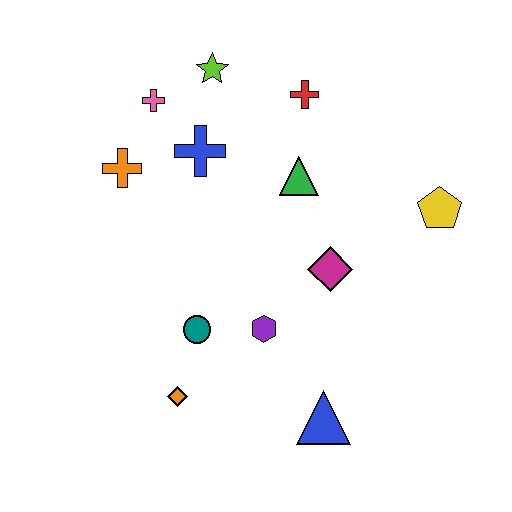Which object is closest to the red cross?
The green triangle is closest to the red cross.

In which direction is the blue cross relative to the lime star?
The blue cross is below the lime star.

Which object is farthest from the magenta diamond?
The pink cross is farthest from the magenta diamond.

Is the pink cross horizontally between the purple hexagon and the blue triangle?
No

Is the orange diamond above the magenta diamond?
No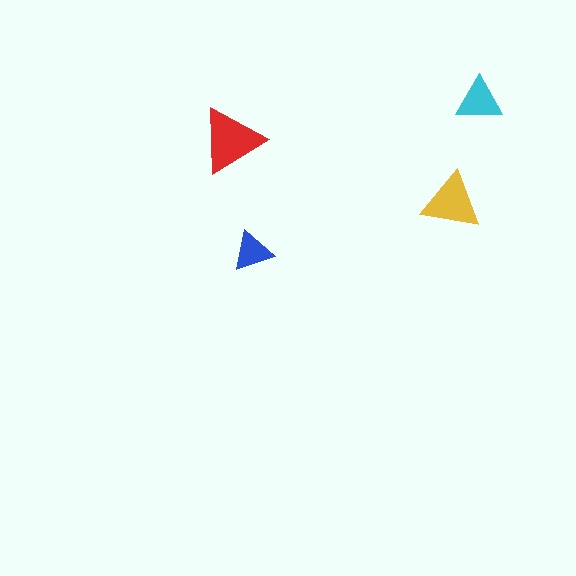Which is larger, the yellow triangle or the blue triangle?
The yellow one.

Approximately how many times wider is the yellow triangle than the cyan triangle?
About 1.5 times wider.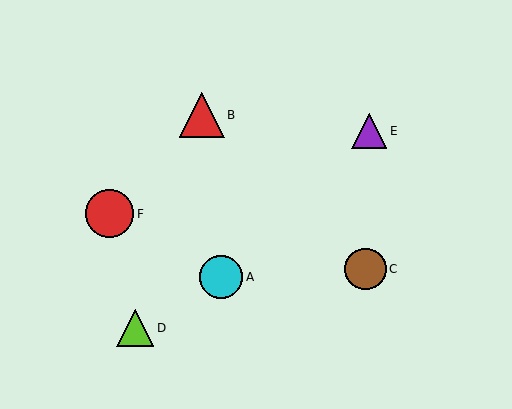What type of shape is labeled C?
Shape C is a brown circle.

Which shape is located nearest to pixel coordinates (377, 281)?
The brown circle (labeled C) at (365, 269) is nearest to that location.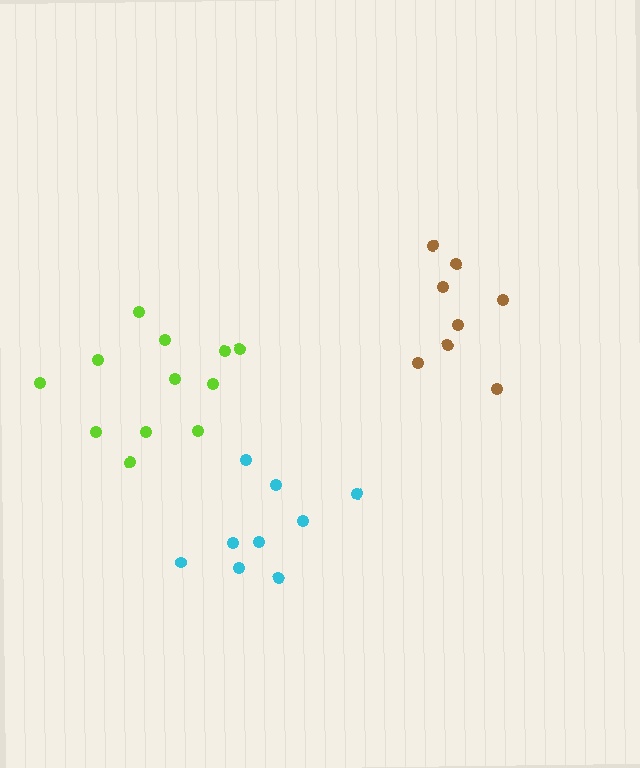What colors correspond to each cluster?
The clusters are colored: brown, lime, cyan.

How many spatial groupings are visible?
There are 3 spatial groupings.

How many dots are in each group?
Group 1: 8 dots, Group 2: 12 dots, Group 3: 9 dots (29 total).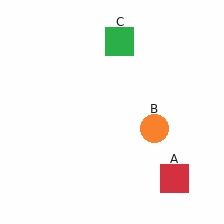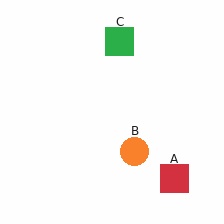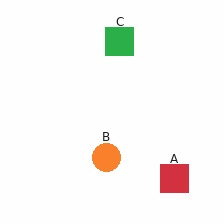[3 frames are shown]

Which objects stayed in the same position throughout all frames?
Red square (object A) and green square (object C) remained stationary.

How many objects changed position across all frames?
1 object changed position: orange circle (object B).